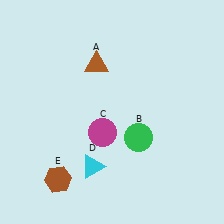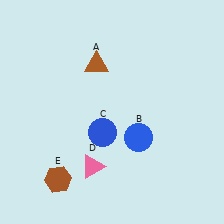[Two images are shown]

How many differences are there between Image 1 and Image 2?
There are 3 differences between the two images.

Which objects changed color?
B changed from green to blue. C changed from magenta to blue. D changed from cyan to pink.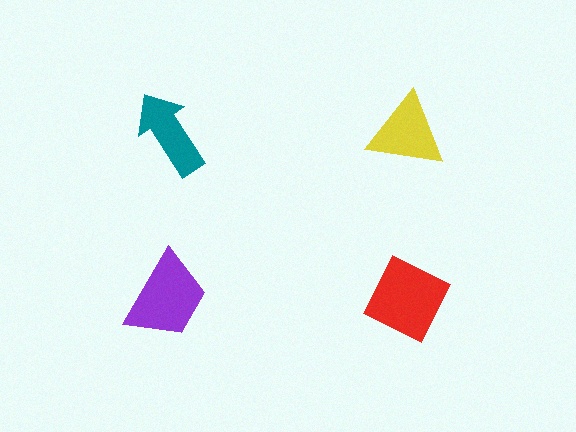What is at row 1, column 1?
A teal arrow.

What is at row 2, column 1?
A purple trapezoid.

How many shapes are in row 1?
2 shapes.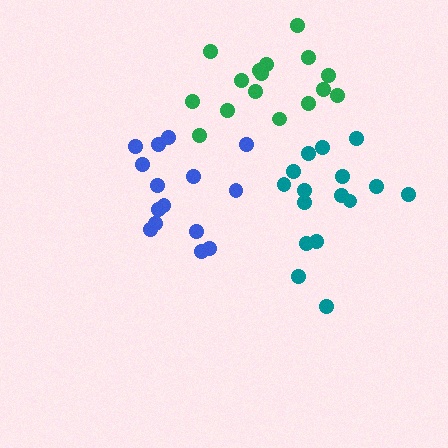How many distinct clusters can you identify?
There are 3 distinct clusters.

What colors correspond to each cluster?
The clusters are colored: teal, blue, green.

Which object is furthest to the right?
The teal cluster is rightmost.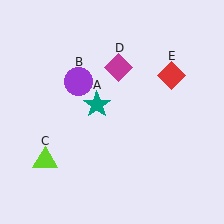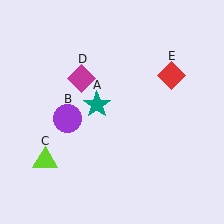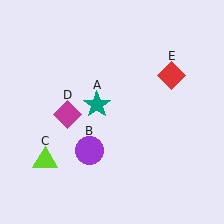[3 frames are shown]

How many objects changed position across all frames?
2 objects changed position: purple circle (object B), magenta diamond (object D).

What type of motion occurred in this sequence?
The purple circle (object B), magenta diamond (object D) rotated counterclockwise around the center of the scene.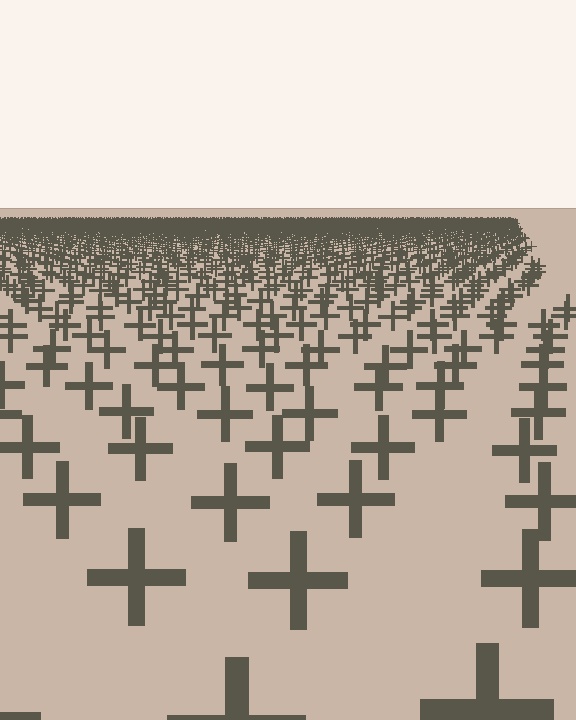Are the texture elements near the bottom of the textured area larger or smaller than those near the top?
Larger. Near the bottom, elements are closer to the viewer and appear at a bigger on-screen size.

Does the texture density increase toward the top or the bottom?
Density increases toward the top.